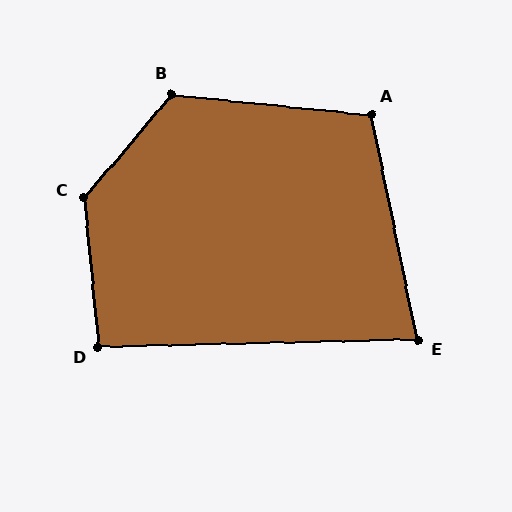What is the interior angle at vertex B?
Approximately 125 degrees (obtuse).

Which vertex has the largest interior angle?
C, at approximately 134 degrees.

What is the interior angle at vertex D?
Approximately 94 degrees (approximately right).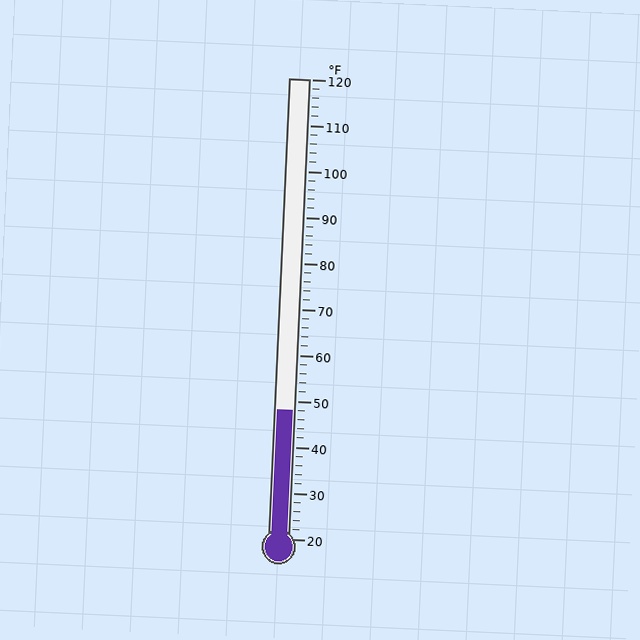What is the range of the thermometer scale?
The thermometer scale ranges from 20°F to 120°F.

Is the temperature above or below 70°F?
The temperature is below 70°F.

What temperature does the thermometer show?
The thermometer shows approximately 48°F.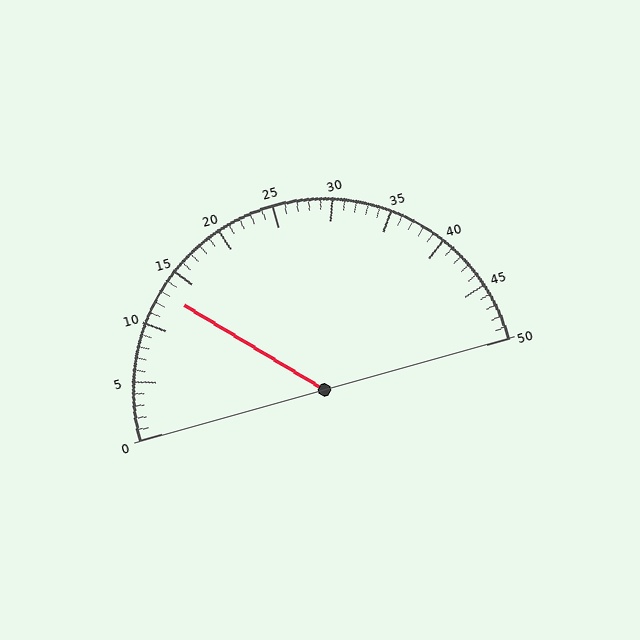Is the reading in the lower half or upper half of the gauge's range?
The reading is in the lower half of the range (0 to 50).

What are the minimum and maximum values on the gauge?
The gauge ranges from 0 to 50.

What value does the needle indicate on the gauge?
The needle indicates approximately 13.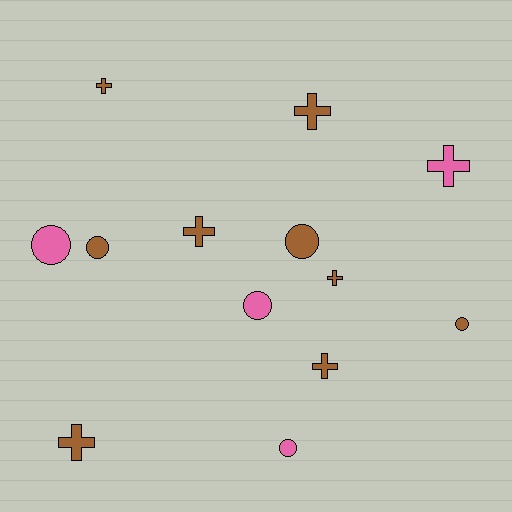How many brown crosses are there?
There are 6 brown crosses.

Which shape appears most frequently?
Cross, with 7 objects.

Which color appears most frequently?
Brown, with 9 objects.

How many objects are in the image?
There are 13 objects.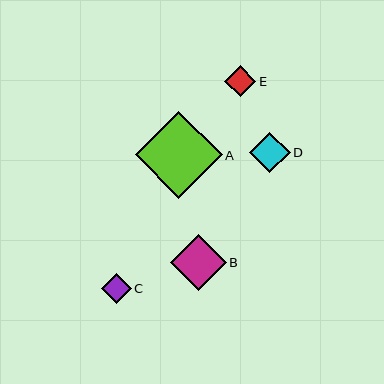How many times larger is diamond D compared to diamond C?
Diamond D is approximately 1.4 times the size of diamond C.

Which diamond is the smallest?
Diamond C is the smallest with a size of approximately 30 pixels.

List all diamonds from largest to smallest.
From largest to smallest: A, B, D, E, C.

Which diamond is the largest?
Diamond A is the largest with a size of approximately 87 pixels.